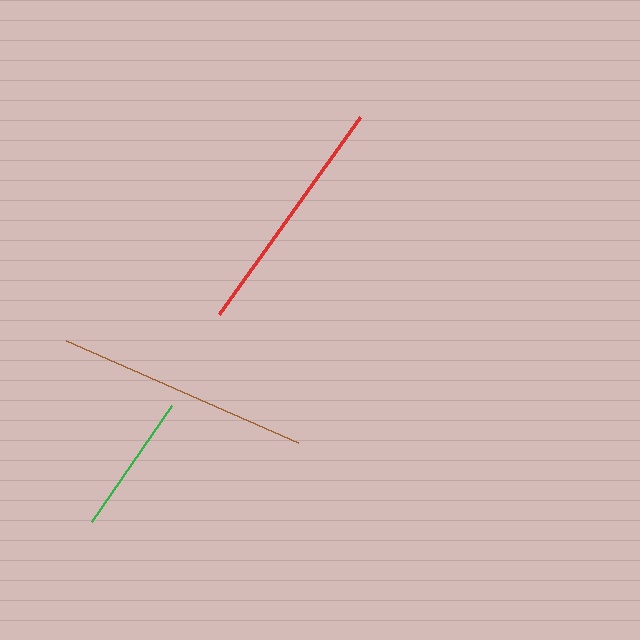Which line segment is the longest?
The brown line is the longest at approximately 253 pixels.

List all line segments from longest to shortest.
From longest to shortest: brown, red, green.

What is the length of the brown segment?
The brown segment is approximately 253 pixels long.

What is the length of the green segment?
The green segment is approximately 142 pixels long.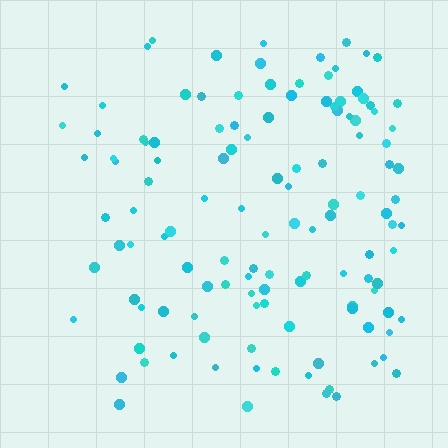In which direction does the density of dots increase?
From left to right, with the right side densest.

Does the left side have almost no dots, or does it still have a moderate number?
Still a moderate number, just noticeably fewer than the right.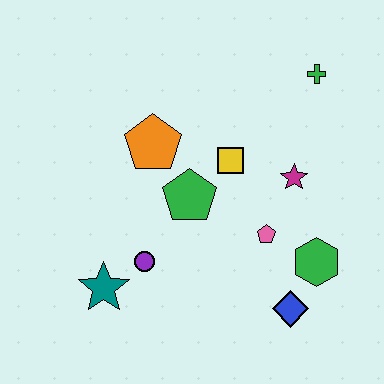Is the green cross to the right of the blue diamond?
Yes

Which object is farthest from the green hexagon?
The teal star is farthest from the green hexagon.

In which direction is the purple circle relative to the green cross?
The purple circle is below the green cross.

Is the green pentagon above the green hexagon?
Yes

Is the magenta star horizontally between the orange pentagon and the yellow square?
No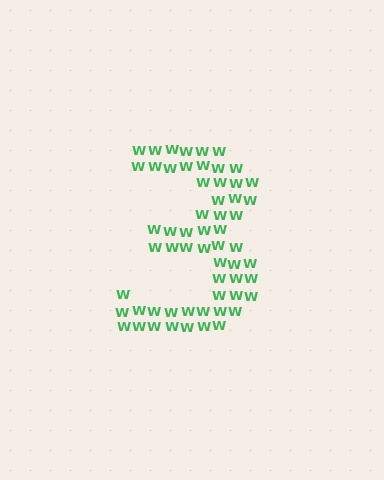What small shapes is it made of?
It is made of small letter W's.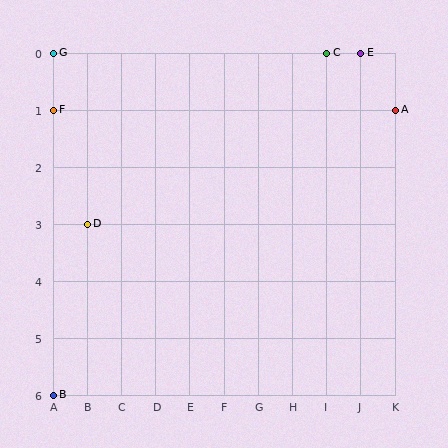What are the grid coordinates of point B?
Point B is at grid coordinates (A, 6).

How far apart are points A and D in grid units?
Points A and D are 9 columns and 2 rows apart (about 9.2 grid units diagonally).